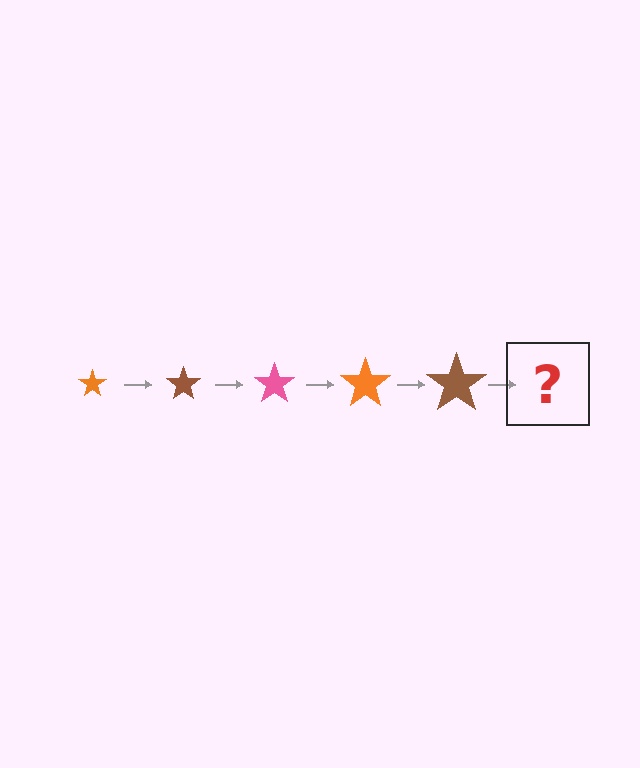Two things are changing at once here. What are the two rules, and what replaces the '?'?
The two rules are that the star grows larger each step and the color cycles through orange, brown, and pink. The '?' should be a pink star, larger than the previous one.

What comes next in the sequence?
The next element should be a pink star, larger than the previous one.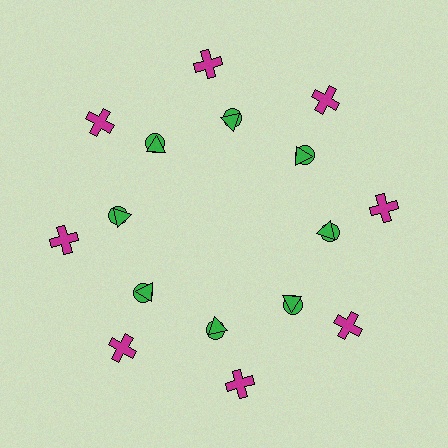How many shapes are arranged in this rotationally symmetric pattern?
There are 24 shapes, arranged in 8 groups of 3.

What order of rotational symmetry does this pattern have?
This pattern has 8-fold rotational symmetry.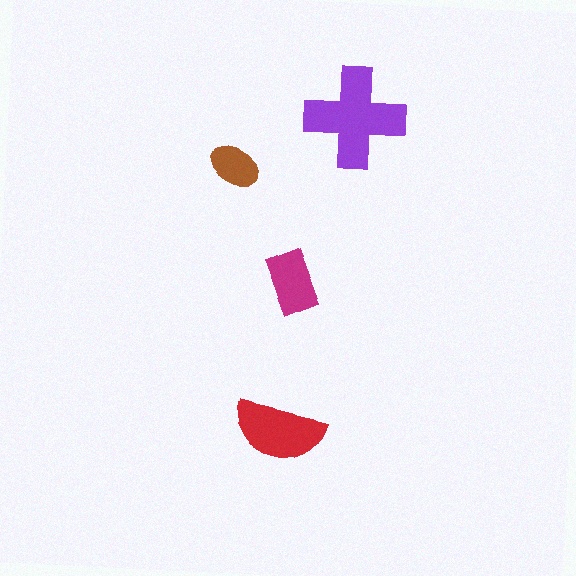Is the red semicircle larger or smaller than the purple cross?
Smaller.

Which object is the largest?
The purple cross.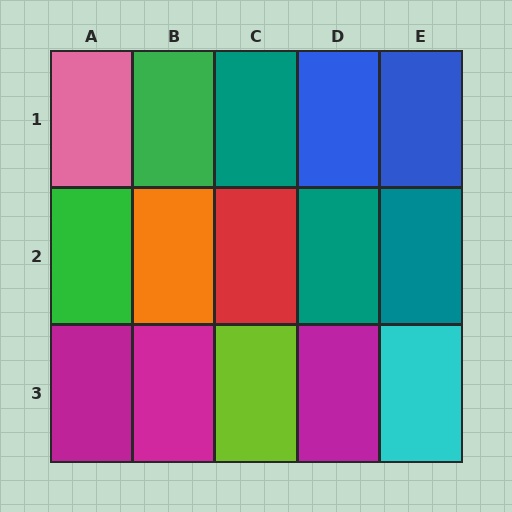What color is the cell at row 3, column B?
Magenta.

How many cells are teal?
3 cells are teal.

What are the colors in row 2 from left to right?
Green, orange, red, teal, teal.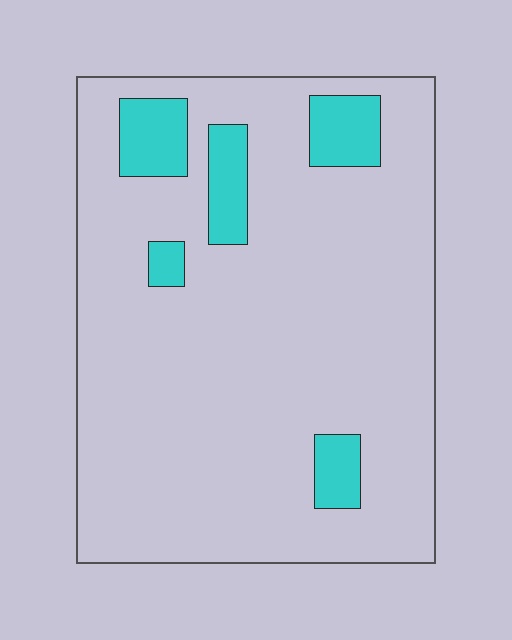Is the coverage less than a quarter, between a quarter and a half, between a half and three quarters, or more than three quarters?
Less than a quarter.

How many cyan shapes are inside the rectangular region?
5.